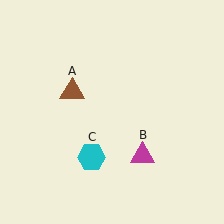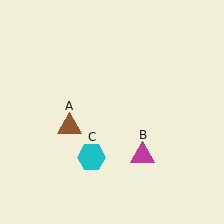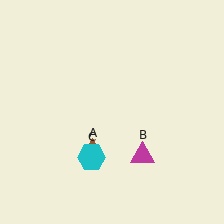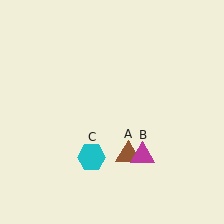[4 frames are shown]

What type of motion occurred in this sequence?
The brown triangle (object A) rotated counterclockwise around the center of the scene.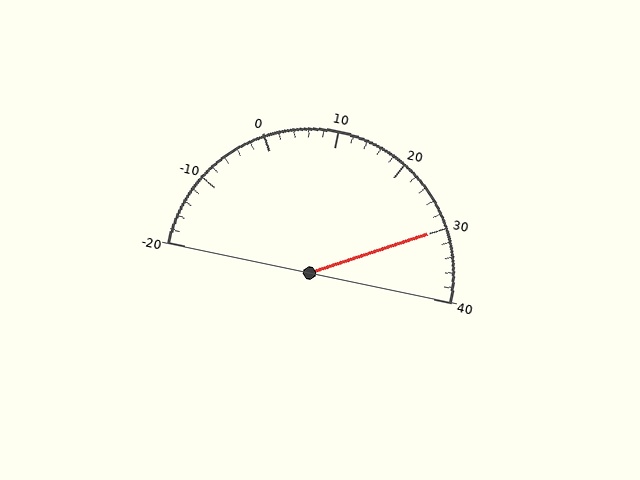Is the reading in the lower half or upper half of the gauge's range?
The reading is in the upper half of the range (-20 to 40).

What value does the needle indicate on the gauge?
The needle indicates approximately 30.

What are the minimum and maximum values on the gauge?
The gauge ranges from -20 to 40.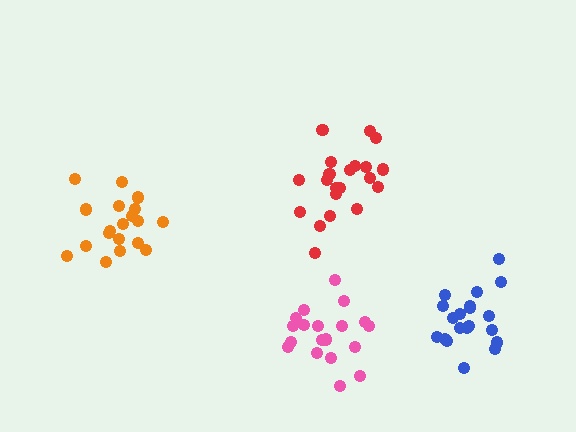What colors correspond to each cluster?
The clusters are colored: red, pink, blue, orange.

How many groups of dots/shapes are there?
There are 4 groups.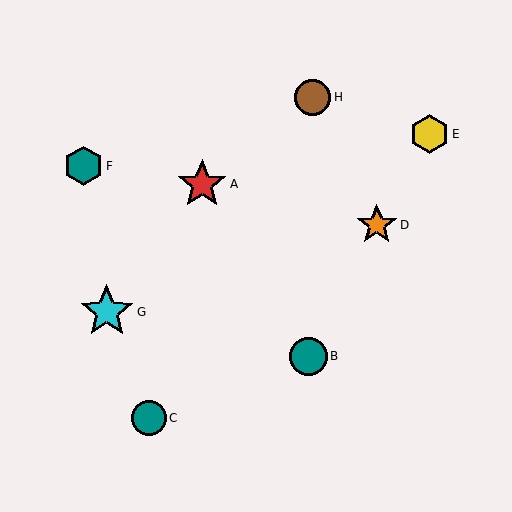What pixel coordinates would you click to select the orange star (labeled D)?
Click at (377, 225) to select the orange star D.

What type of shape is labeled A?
Shape A is a red star.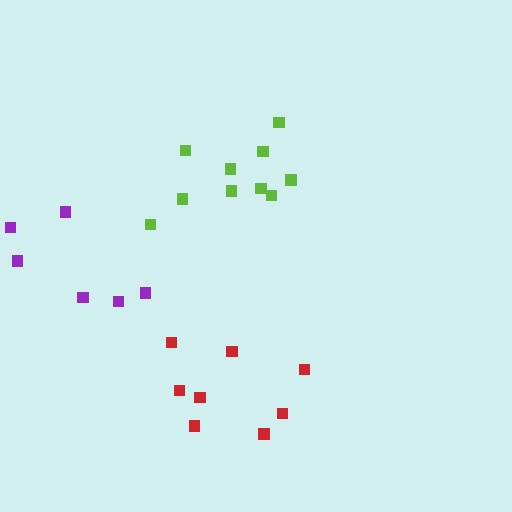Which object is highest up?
The lime cluster is topmost.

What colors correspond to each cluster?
The clusters are colored: red, purple, lime.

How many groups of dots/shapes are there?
There are 3 groups.